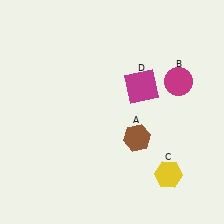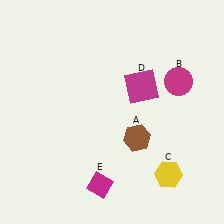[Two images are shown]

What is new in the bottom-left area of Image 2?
A magenta diamond (E) was added in the bottom-left area of Image 2.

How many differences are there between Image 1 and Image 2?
There is 1 difference between the two images.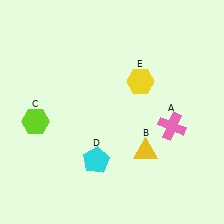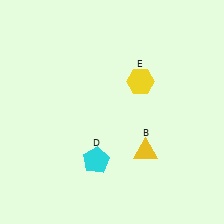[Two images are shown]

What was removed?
The lime hexagon (C), the pink cross (A) were removed in Image 2.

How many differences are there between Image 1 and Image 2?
There are 2 differences between the two images.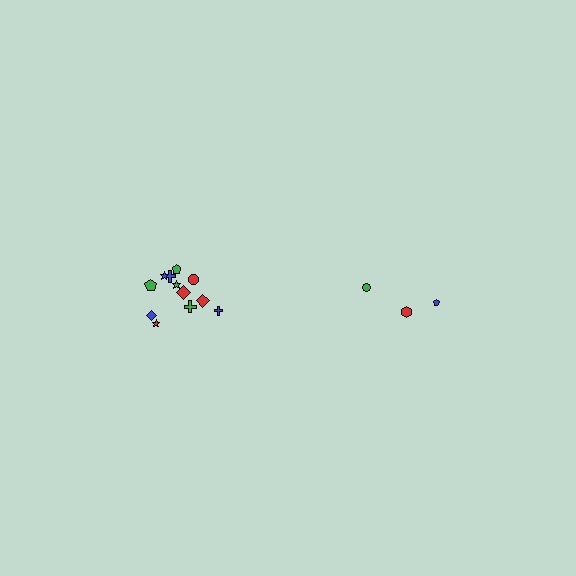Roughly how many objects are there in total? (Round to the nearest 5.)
Roughly 15 objects in total.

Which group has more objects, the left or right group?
The left group.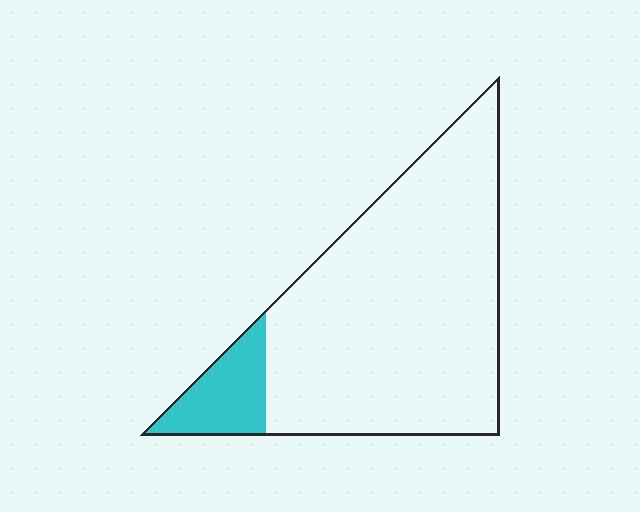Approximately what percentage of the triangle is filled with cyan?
Approximately 10%.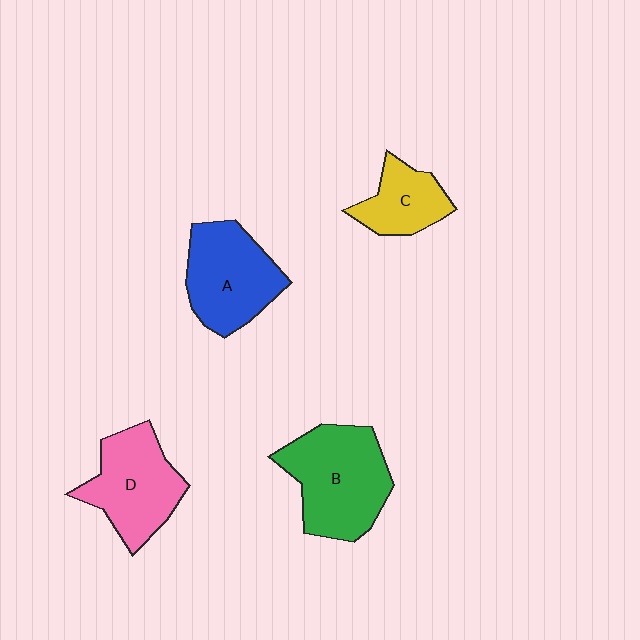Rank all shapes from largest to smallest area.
From largest to smallest: B (green), A (blue), D (pink), C (yellow).